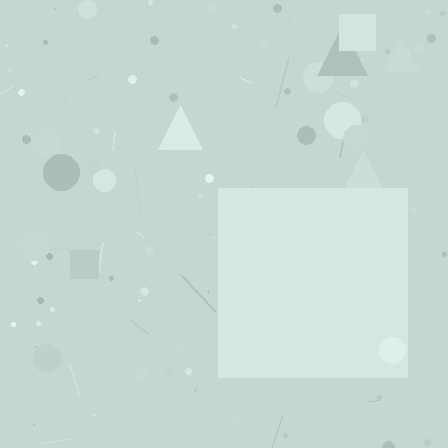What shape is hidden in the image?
A square is hidden in the image.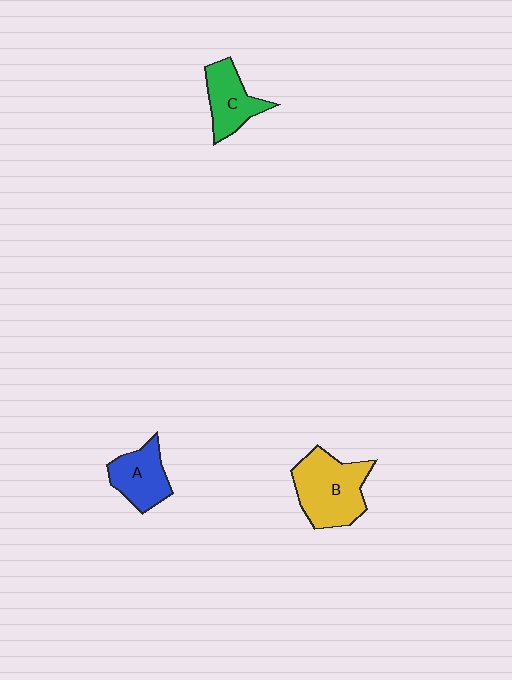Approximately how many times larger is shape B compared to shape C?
Approximately 1.6 times.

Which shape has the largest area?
Shape B (yellow).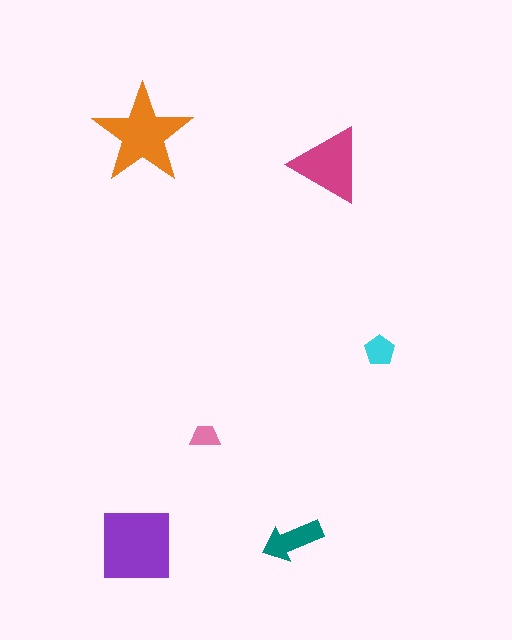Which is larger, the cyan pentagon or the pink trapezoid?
The cyan pentagon.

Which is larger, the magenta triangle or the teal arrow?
The magenta triangle.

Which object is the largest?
The purple square.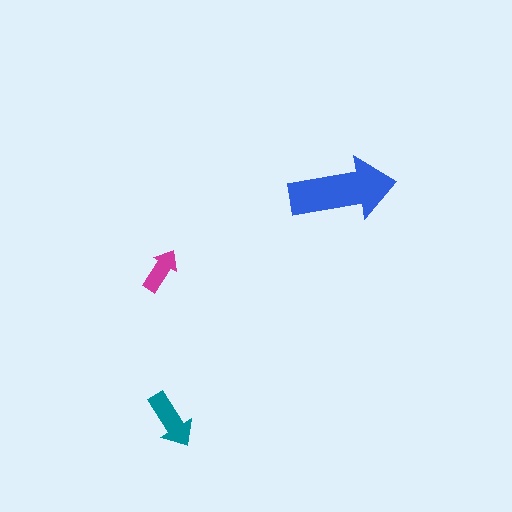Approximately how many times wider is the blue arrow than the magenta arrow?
About 2.5 times wider.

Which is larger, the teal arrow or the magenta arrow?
The teal one.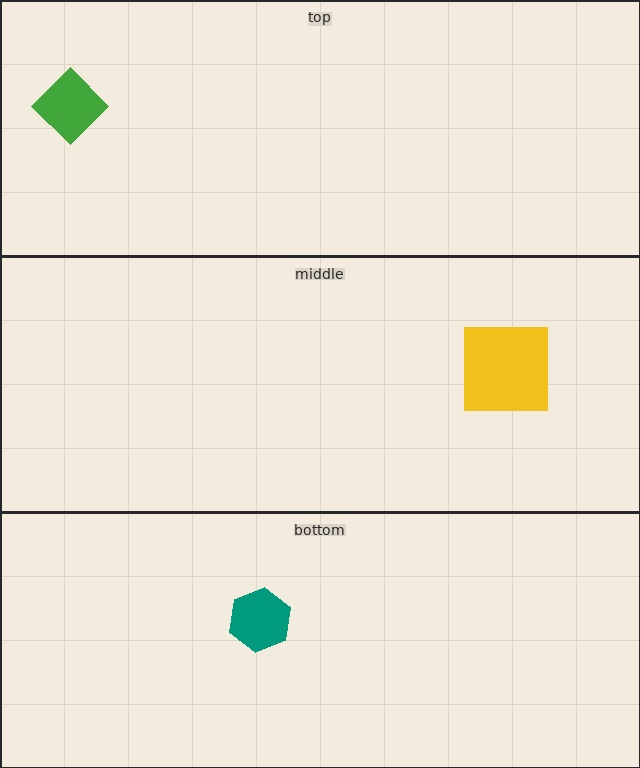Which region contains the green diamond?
The top region.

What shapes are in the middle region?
The yellow square.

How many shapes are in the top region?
1.